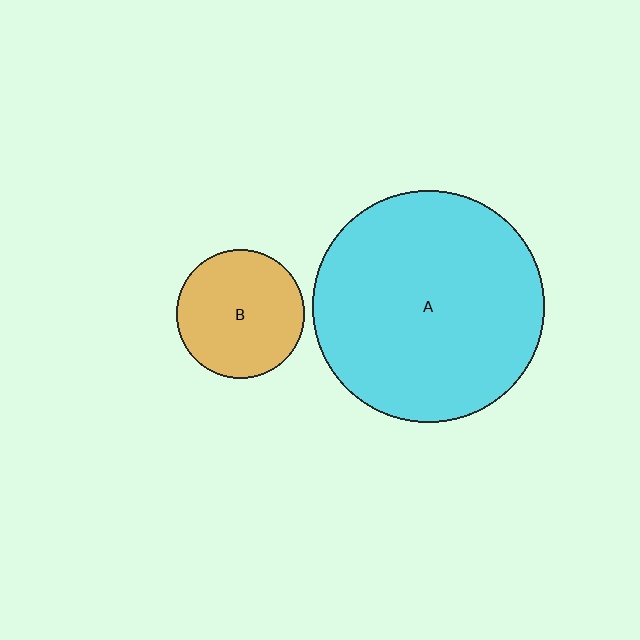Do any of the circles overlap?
No, none of the circles overlap.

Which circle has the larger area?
Circle A (cyan).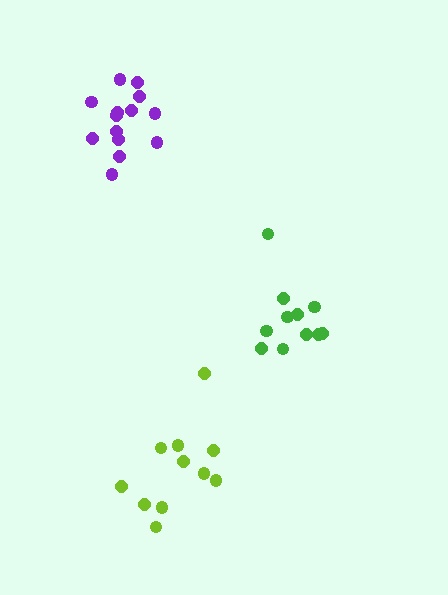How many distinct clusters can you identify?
There are 3 distinct clusters.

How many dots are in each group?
Group 1: 11 dots, Group 2: 11 dots, Group 3: 14 dots (36 total).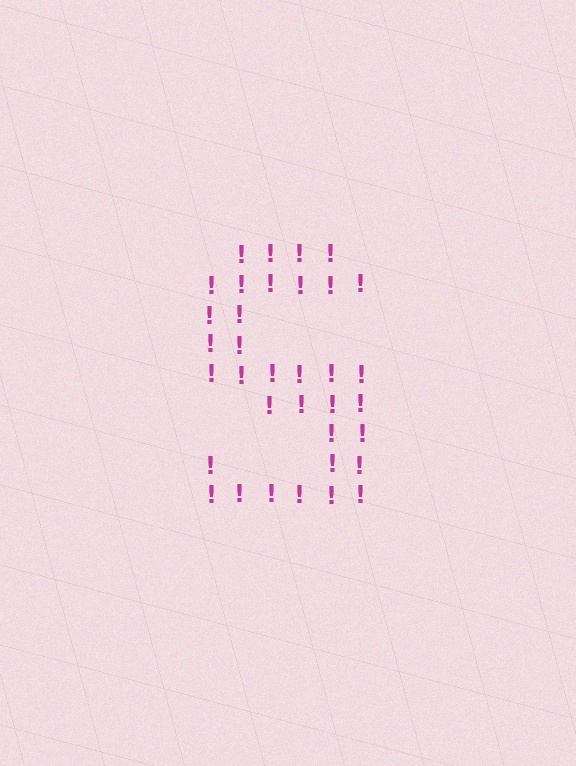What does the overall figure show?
The overall figure shows the letter S.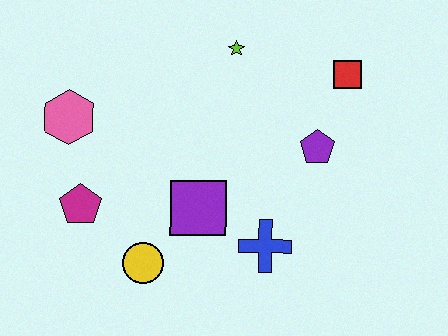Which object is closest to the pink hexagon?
The magenta pentagon is closest to the pink hexagon.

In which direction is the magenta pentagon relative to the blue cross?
The magenta pentagon is to the left of the blue cross.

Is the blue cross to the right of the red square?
No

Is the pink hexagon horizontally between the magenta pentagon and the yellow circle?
No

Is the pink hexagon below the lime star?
Yes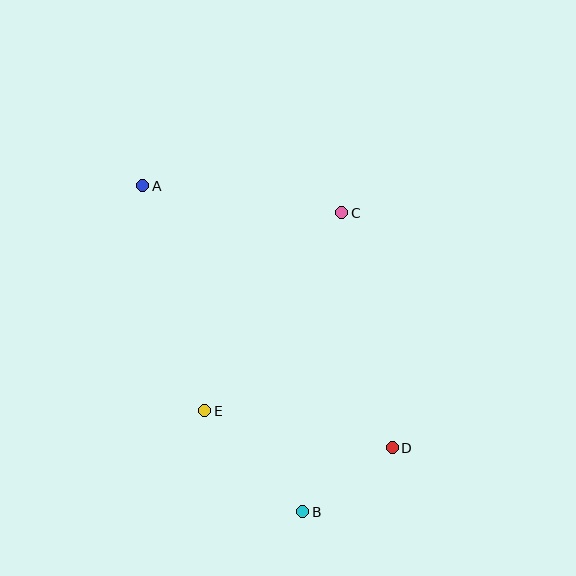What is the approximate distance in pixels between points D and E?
The distance between D and E is approximately 191 pixels.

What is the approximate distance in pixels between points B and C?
The distance between B and C is approximately 301 pixels.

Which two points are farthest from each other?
Points A and B are farthest from each other.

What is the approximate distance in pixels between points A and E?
The distance between A and E is approximately 233 pixels.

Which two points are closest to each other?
Points B and D are closest to each other.